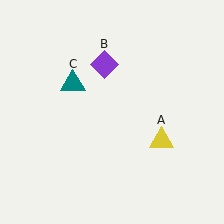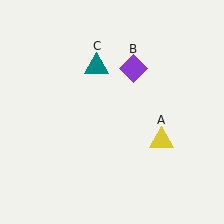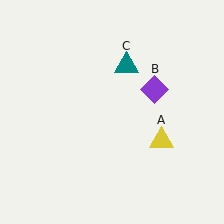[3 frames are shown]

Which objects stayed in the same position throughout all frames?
Yellow triangle (object A) remained stationary.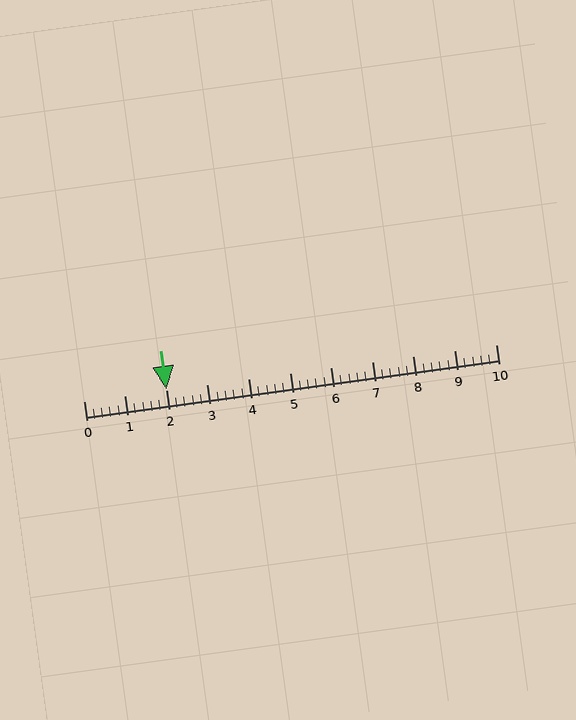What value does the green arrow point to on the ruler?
The green arrow points to approximately 2.0.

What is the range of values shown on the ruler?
The ruler shows values from 0 to 10.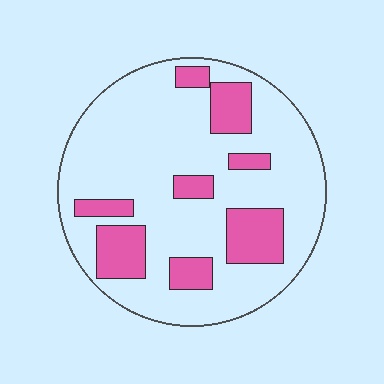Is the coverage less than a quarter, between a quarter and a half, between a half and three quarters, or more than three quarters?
Less than a quarter.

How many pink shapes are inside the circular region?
8.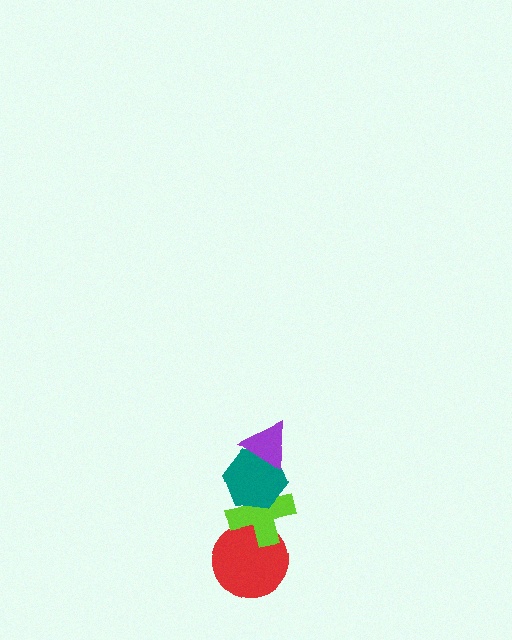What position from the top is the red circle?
The red circle is 4th from the top.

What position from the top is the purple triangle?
The purple triangle is 1st from the top.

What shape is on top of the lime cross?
The teal hexagon is on top of the lime cross.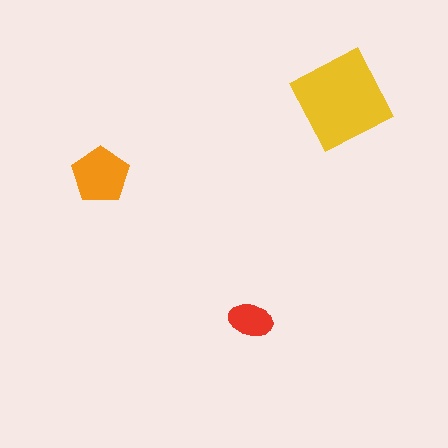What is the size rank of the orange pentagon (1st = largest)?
2nd.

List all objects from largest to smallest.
The yellow diamond, the orange pentagon, the red ellipse.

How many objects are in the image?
There are 3 objects in the image.